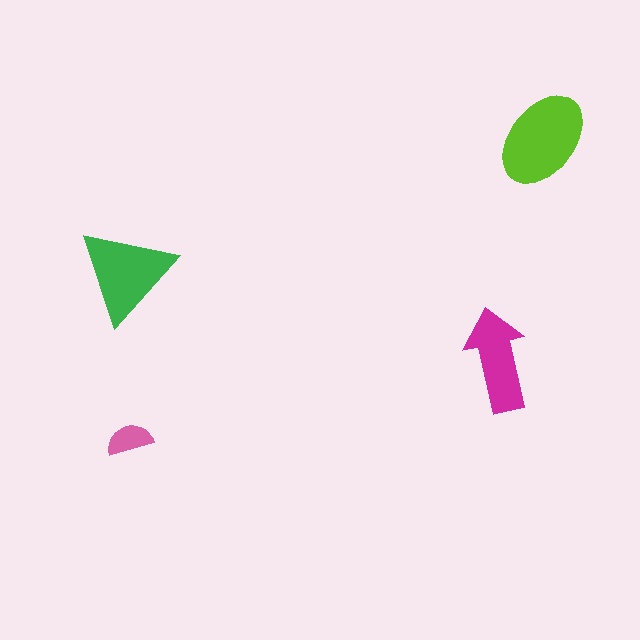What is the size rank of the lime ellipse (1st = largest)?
1st.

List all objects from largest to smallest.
The lime ellipse, the green triangle, the magenta arrow, the pink semicircle.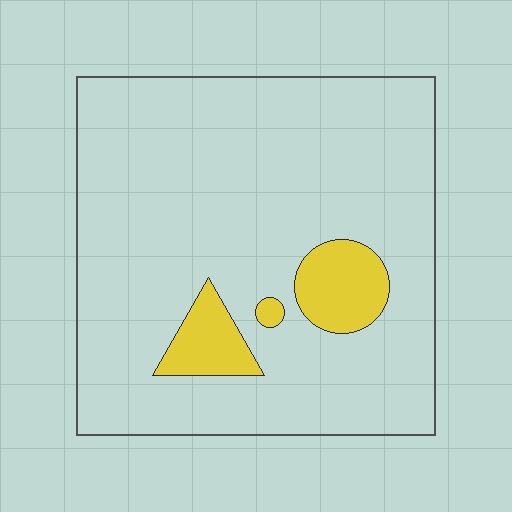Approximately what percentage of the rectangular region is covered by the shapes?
Approximately 10%.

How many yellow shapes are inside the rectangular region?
3.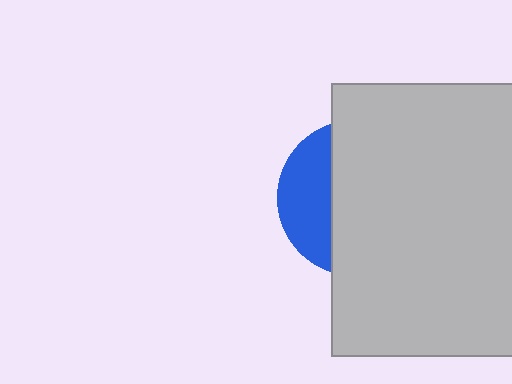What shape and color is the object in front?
The object in front is a light gray rectangle.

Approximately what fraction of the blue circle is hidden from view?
Roughly 69% of the blue circle is hidden behind the light gray rectangle.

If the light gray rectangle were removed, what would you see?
You would see the complete blue circle.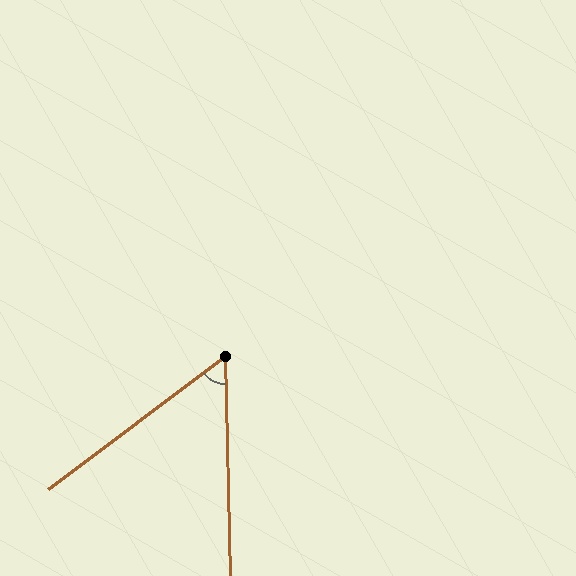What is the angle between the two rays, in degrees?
Approximately 54 degrees.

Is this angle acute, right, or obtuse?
It is acute.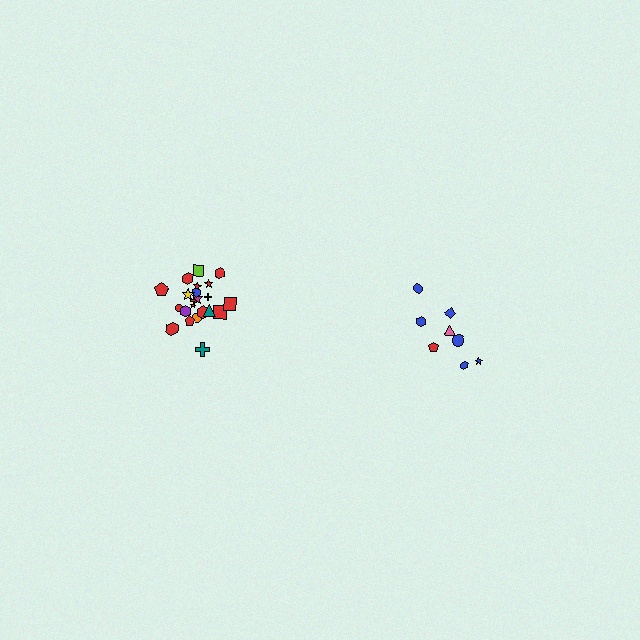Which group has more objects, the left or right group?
The left group.